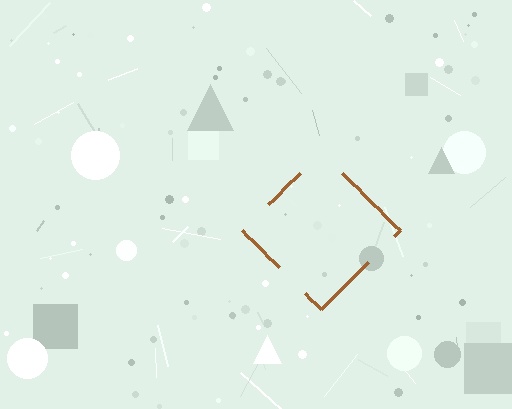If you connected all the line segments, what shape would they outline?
They would outline a diamond.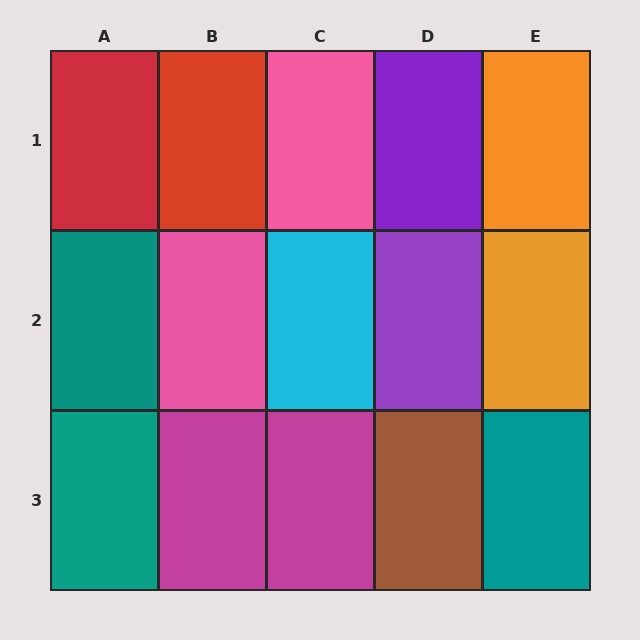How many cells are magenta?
2 cells are magenta.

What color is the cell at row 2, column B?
Pink.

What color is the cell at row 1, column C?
Pink.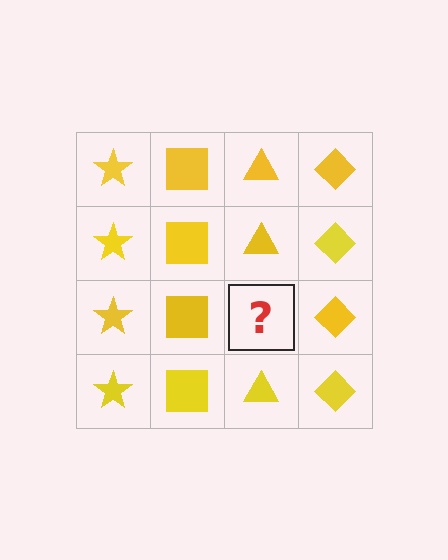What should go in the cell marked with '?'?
The missing cell should contain a yellow triangle.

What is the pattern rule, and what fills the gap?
The rule is that each column has a consistent shape. The gap should be filled with a yellow triangle.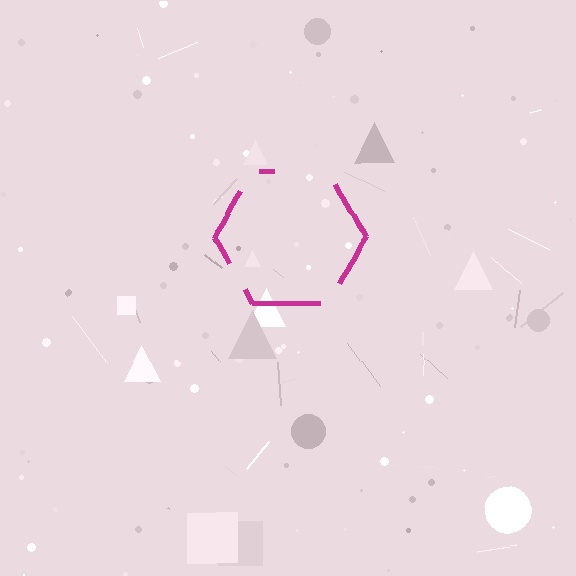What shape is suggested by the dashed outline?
The dashed outline suggests a hexagon.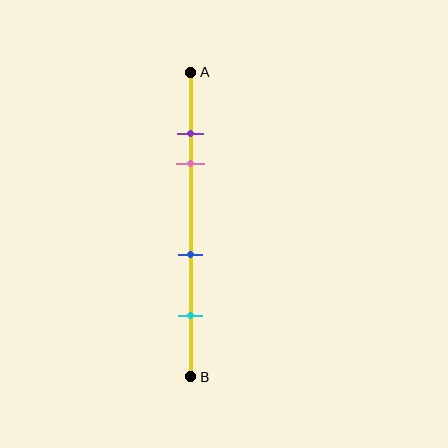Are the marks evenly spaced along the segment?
No, the marks are not evenly spaced.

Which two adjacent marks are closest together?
The purple and pink marks are the closest adjacent pair.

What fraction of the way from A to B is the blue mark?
The blue mark is approximately 60% (0.6) of the way from A to B.